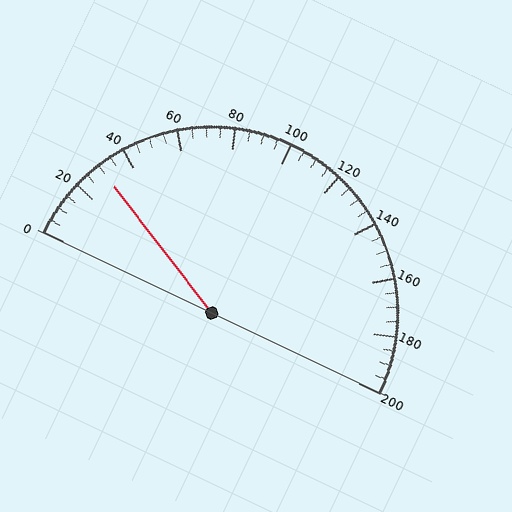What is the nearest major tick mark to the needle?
The nearest major tick mark is 40.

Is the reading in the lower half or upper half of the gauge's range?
The reading is in the lower half of the range (0 to 200).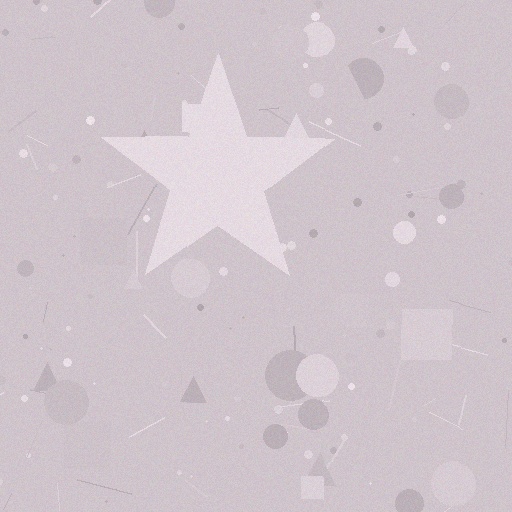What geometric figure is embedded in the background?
A star is embedded in the background.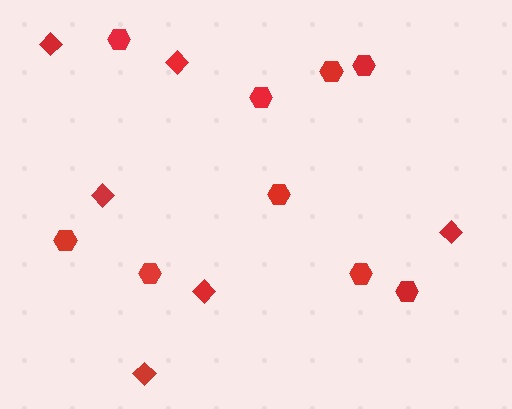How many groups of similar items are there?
There are 2 groups: one group of diamonds (6) and one group of hexagons (9).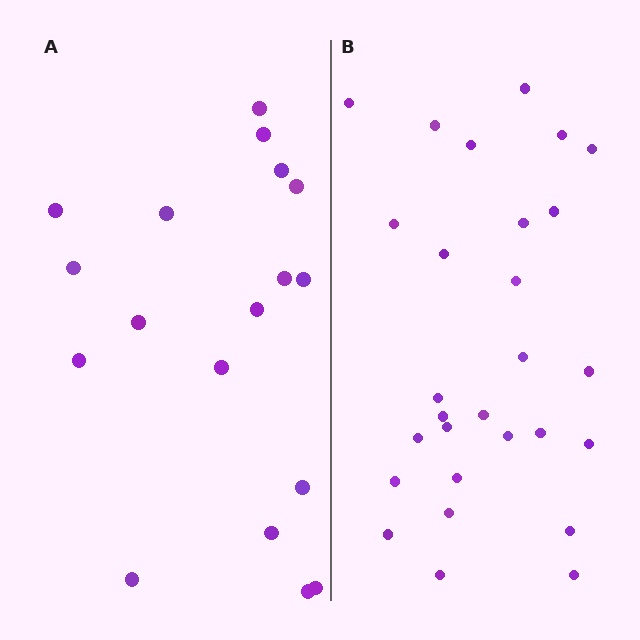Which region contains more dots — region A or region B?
Region B (the right region) has more dots.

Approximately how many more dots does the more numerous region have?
Region B has roughly 10 or so more dots than region A.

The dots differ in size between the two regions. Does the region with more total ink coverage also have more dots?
No. Region A has more total ink coverage because its dots are larger, but region B actually contains more individual dots. Total area can be misleading — the number of items is what matters here.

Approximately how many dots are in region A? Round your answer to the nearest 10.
About 20 dots. (The exact count is 18, which rounds to 20.)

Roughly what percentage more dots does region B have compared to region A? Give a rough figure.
About 55% more.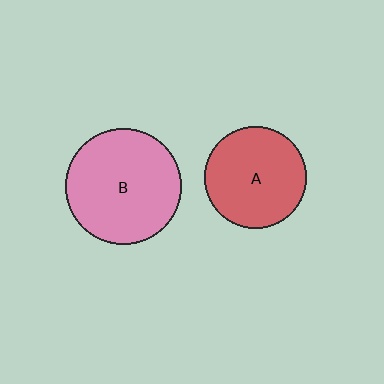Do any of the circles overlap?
No, none of the circles overlap.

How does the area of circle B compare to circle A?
Approximately 1.3 times.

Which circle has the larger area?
Circle B (pink).